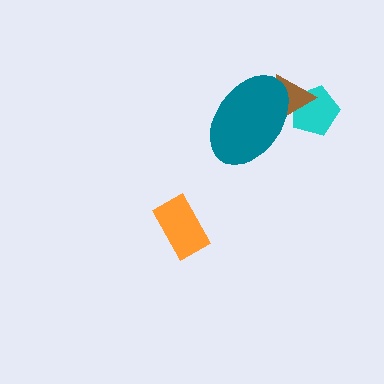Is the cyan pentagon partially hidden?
Yes, it is partially covered by another shape.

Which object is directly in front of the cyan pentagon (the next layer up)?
The brown triangle is directly in front of the cyan pentagon.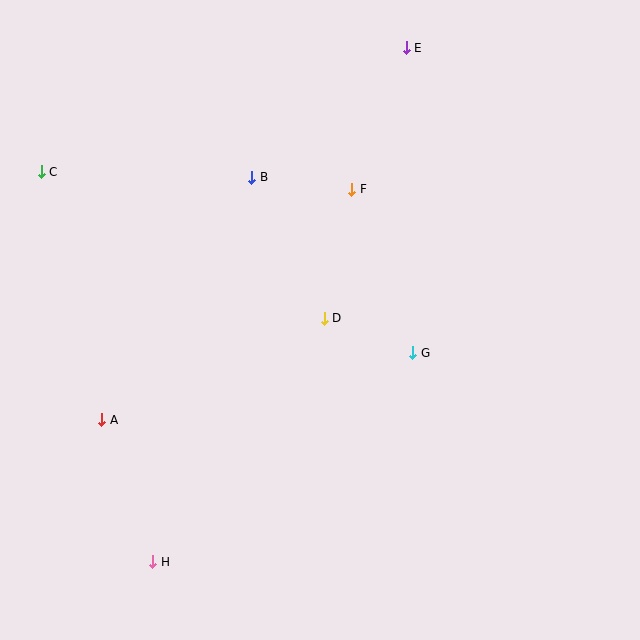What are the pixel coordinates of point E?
Point E is at (406, 48).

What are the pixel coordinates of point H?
Point H is at (153, 562).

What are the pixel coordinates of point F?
Point F is at (352, 189).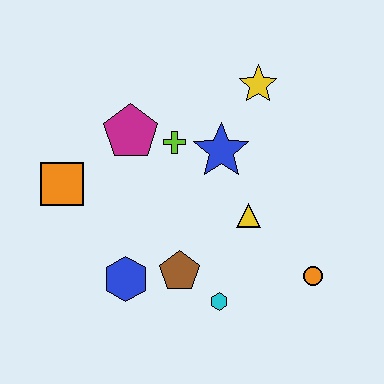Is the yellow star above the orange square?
Yes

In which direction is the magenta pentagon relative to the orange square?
The magenta pentagon is to the right of the orange square.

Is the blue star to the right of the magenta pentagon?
Yes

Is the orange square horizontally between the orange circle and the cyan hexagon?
No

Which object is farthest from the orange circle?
The orange square is farthest from the orange circle.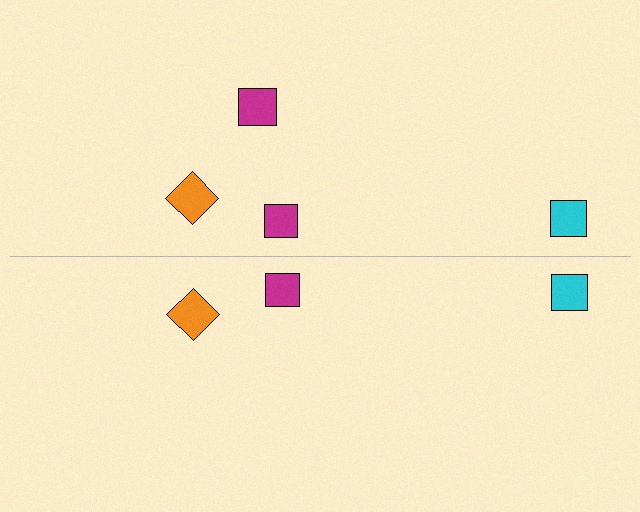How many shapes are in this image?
There are 7 shapes in this image.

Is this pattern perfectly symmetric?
No, the pattern is not perfectly symmetric. A magenta square is missing from the bottom side.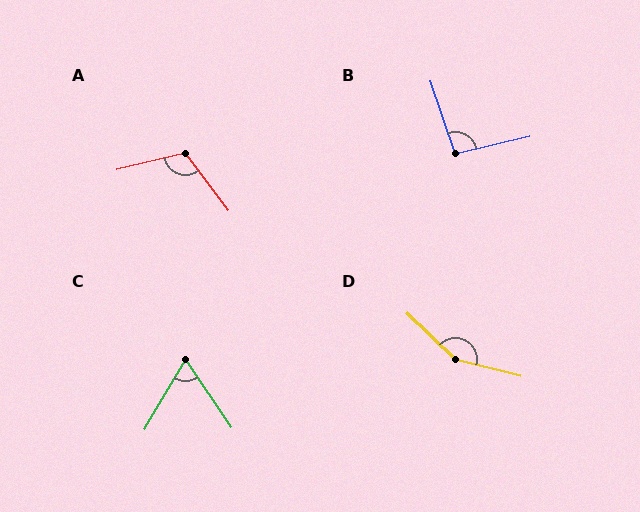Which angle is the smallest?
C, at approximately 64 degrees.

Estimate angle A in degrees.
Approximately 113 degrees.